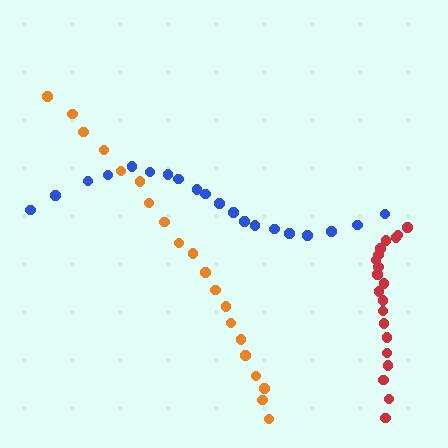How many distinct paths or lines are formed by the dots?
There are 3 distinct paths.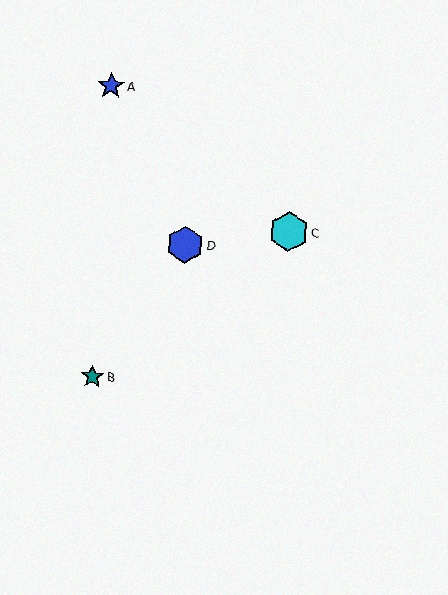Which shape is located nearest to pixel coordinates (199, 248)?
The blue hexagon (labeled D) at (185, 245) is nearest to that location.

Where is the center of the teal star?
The center of the teal star is at (92, 377).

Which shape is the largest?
The cyan hexagon (labeled C) is the largest.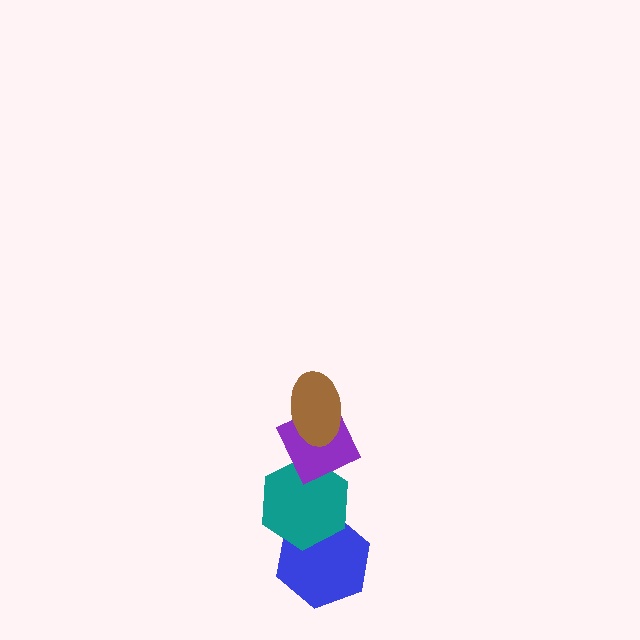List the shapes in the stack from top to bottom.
From top to bottom: the brown ellipse, the purple diamond, the teal hexagon, the blue hexagon.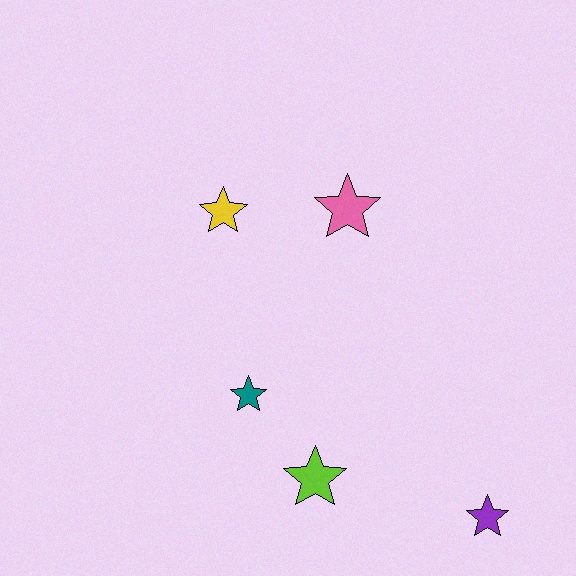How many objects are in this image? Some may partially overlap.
There are 5 objects.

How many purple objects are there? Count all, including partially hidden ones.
There is 1 purple object.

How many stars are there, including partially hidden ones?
There are 5 stars.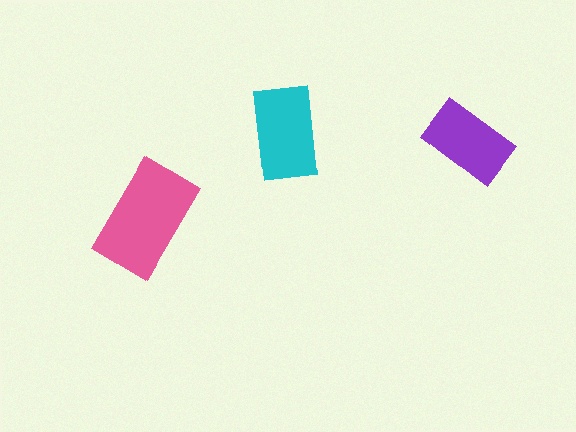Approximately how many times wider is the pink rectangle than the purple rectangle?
About 1.5 times wider.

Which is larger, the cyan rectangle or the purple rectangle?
The cyan one.